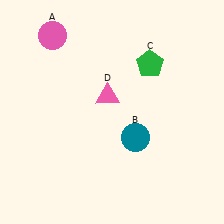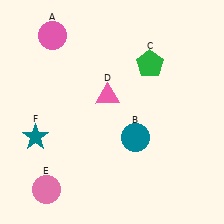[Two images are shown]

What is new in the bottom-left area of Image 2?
A teal star (F) was added in the bottom-left area of Image 2.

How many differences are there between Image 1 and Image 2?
There are 2 differences between the two images.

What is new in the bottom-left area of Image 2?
A pink circle (E) was added in the bottom-left area of Image 2.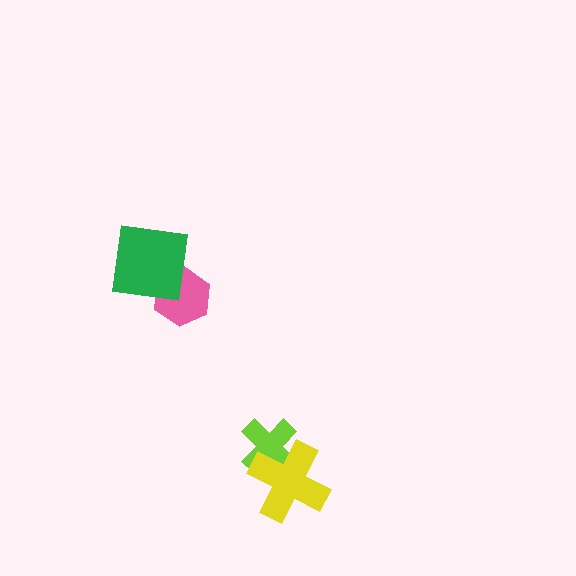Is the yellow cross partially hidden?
No, no other shape covers it.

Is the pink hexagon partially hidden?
Yes, it is partially covered by another shape.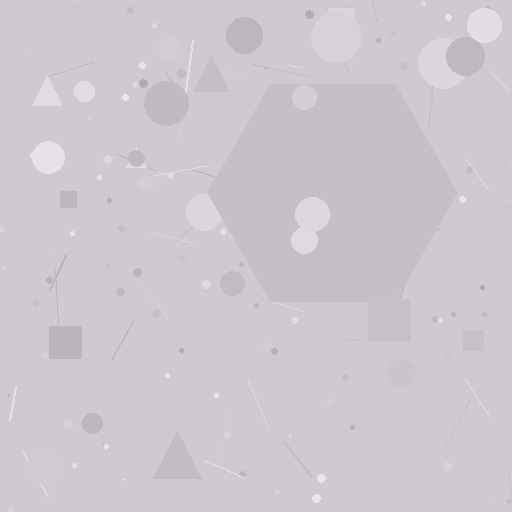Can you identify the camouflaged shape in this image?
The camouflaged shape is a hexagon.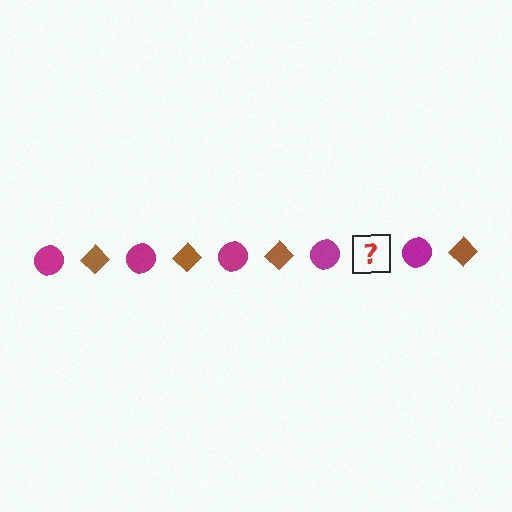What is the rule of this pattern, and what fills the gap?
The rule is that the pattern alternates between magenta circle and brown diamond. The gap should be filled with a brown diamond.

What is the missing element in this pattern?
The missing element is a brown diamond.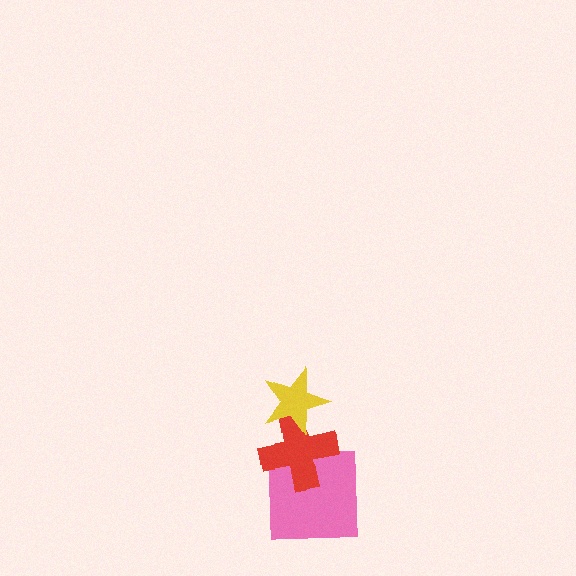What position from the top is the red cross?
The red cross is 2nd from the top.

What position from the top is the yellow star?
The yellow star is 1st from the top.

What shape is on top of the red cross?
The yellow star is on top of the red cross.